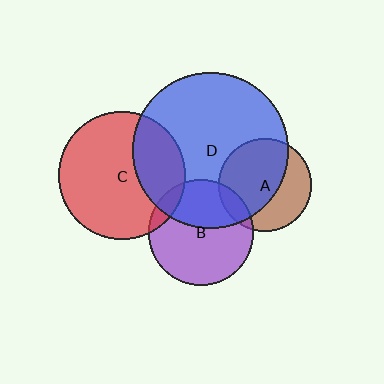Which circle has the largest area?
Circle D (blue).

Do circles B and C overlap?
Yes.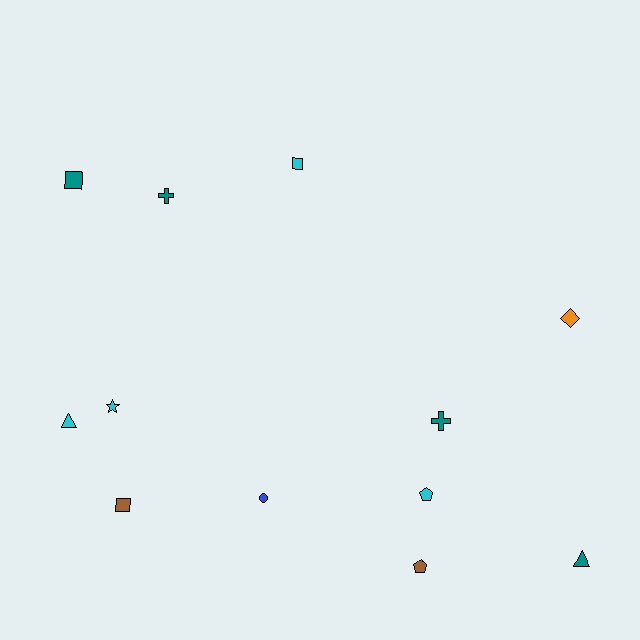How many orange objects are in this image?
There is 1 orange object.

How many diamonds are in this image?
There is 1 diamond.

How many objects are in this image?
There are 12 objects.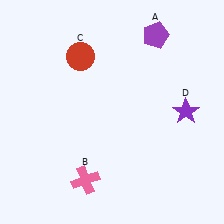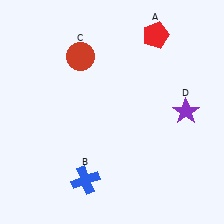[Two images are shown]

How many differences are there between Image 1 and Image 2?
There are 2 differences between the two images.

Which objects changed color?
A changed from purple to red. B changed from pink to blue.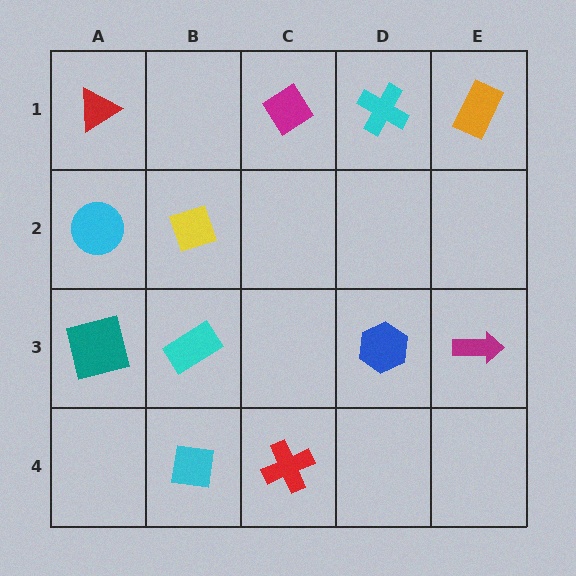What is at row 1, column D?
A cyan cross.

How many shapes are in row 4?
2 shapes.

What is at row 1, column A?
A red triangle.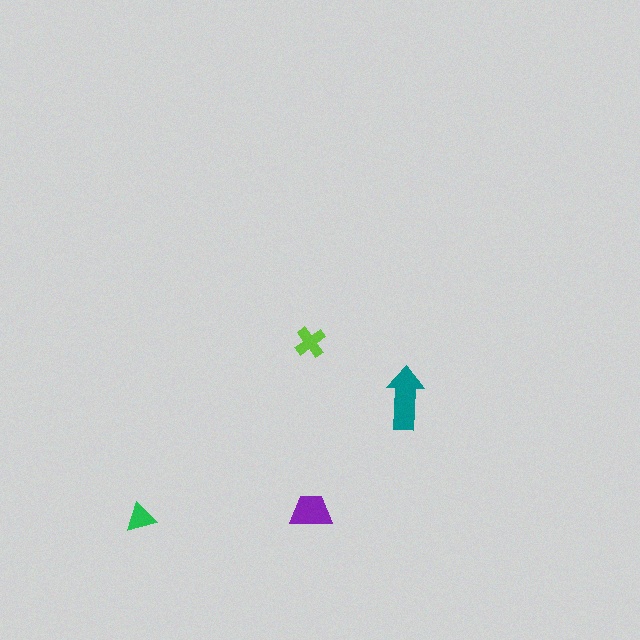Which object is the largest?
The teal arrow.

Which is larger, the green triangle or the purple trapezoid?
The purple trapezoid.